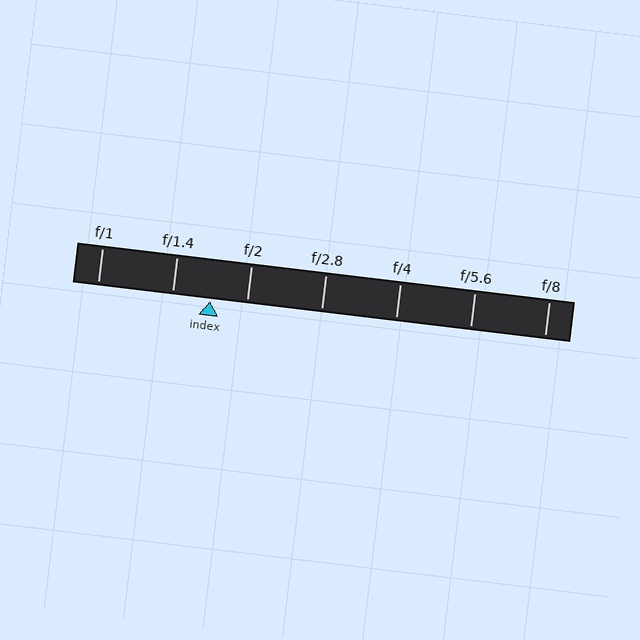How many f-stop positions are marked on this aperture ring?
There are 7 f-stop positions marked.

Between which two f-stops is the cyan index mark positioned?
The index mark is between f/1.4 and f/2.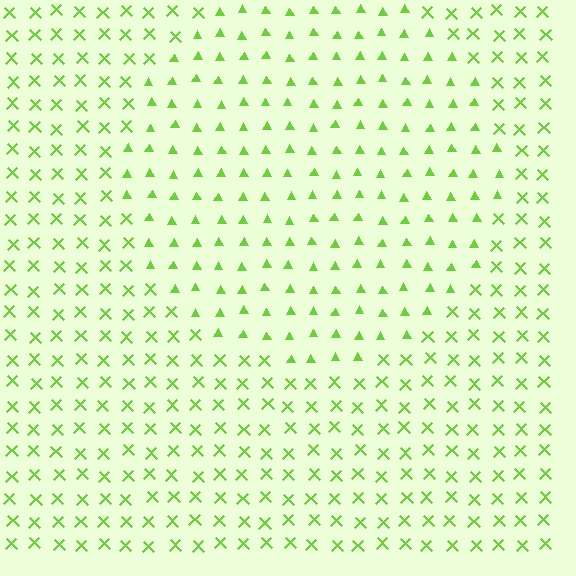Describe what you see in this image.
The image is filled with small lime elements arranged in a uniform grid. A circle-shaped region contains triangles, while the surrounding area contains X marks. The boundary is defined purely by the change in element shape.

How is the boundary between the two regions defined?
The boundary is defined by a change in element shape: triangles inside vs. X marks outside. All elements share the same color and spacing.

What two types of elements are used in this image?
The image uses triangles inside the circle region and X marks outside it.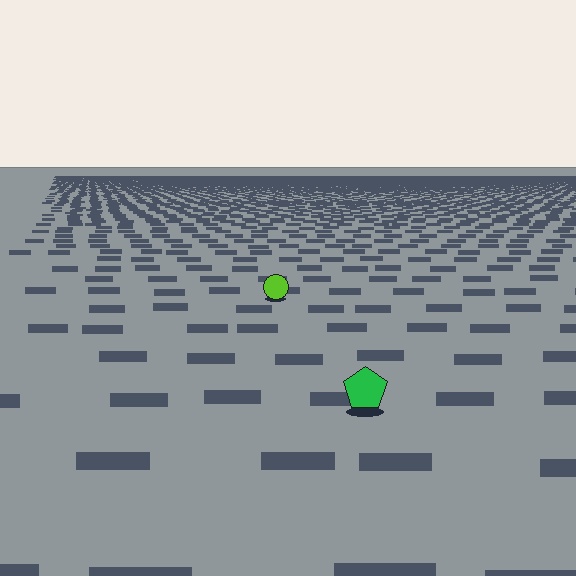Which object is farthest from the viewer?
The lime circle is farthest from the viewer. It appears smaller and the ground texture around it is denser.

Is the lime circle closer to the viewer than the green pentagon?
No. The green pentagon is closer — you can tell from the texture gradient: the ground texture is coarser near it.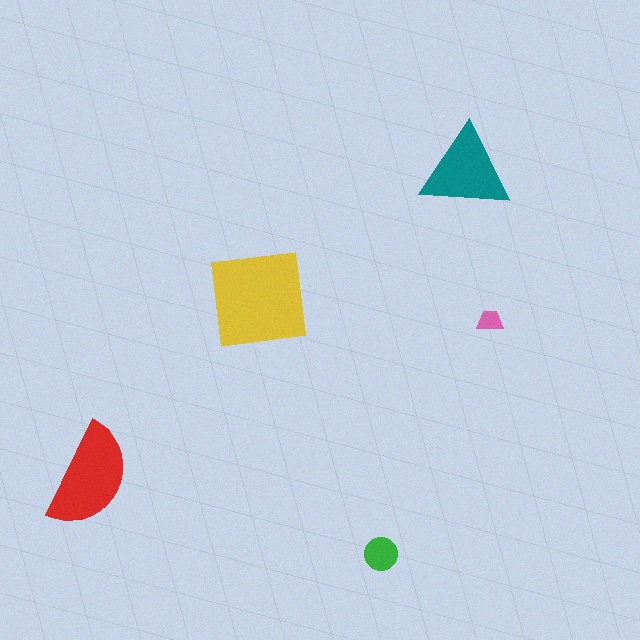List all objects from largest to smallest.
The yellow square, the red semicircle, the teal triangle, the green circle, the pink trapezoid.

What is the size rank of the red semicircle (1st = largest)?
2nd.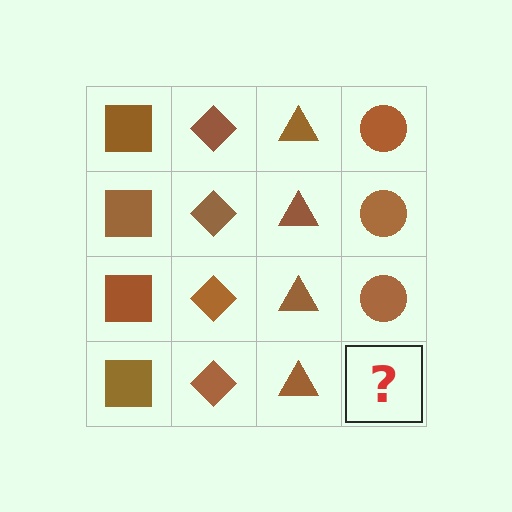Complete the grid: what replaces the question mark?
The question mark should be replaced with a brown circle.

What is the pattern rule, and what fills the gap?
The rule is that each column has a consistent shape. The gap should be filled with a brown circle.